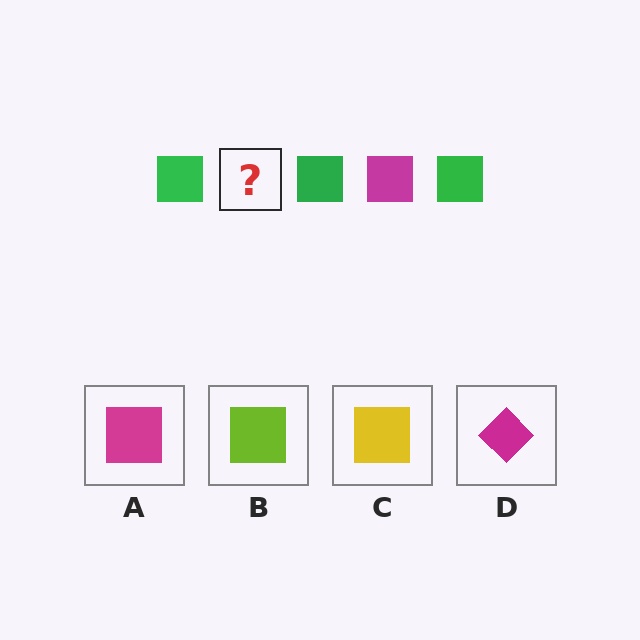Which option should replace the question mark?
Option A.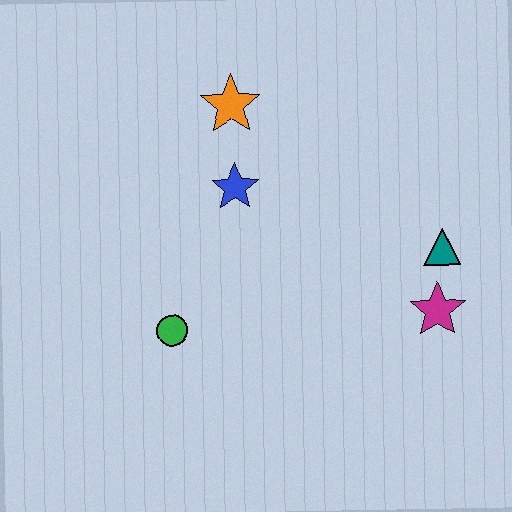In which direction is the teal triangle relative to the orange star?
The teal triangle is to the right of the orange star.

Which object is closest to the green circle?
The blue star is closest to the green circle.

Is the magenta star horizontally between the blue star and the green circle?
No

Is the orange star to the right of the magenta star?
No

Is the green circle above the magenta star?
No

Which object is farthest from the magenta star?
The orange star is farthest from the magenta star.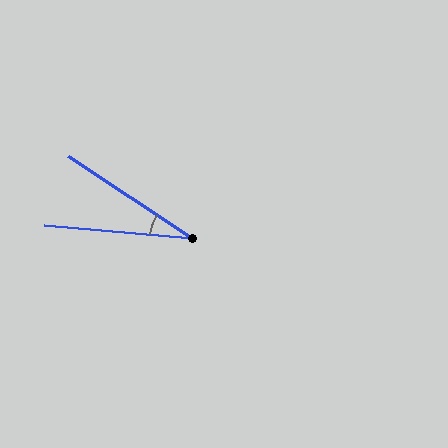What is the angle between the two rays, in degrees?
Approximately 28 degrees.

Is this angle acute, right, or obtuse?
It is acute.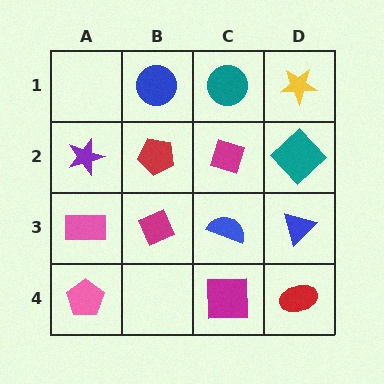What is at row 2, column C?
A magenta diamond.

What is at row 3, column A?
A pink rectangle.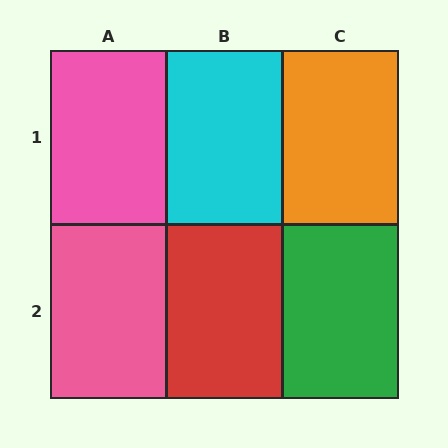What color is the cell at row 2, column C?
Green.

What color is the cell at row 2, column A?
Pink.